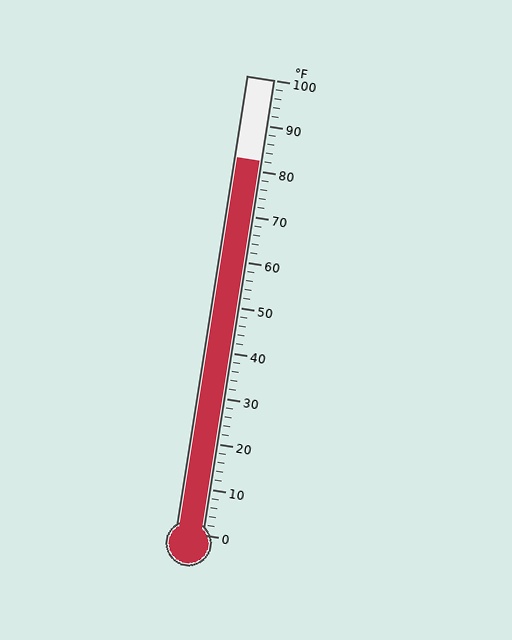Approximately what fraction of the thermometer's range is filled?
The thermometer is filled to approximately 80% of its range.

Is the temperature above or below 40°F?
The temperature is above 40°F.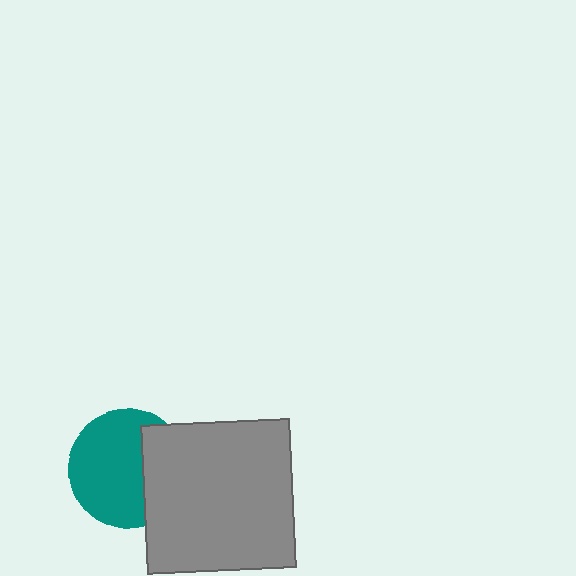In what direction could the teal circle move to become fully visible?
The teal circle could move left. That would shift it out from behind the gray square entirely.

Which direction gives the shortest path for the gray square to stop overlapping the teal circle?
Moving right gives the shortest separation.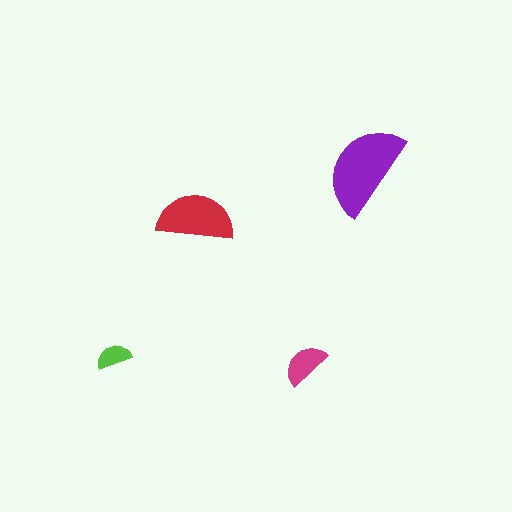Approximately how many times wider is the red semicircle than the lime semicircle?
About 2 times wider.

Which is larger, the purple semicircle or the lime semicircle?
The purple one.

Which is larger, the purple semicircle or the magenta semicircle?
The purple one.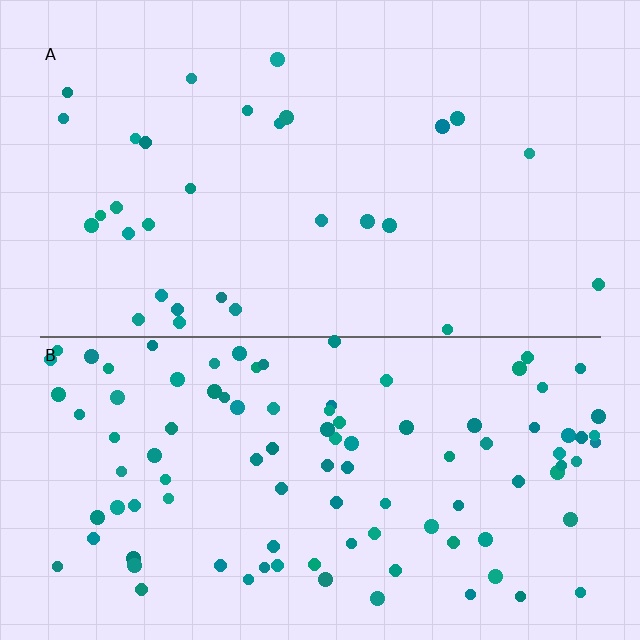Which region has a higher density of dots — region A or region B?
B (the bottom).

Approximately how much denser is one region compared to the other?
Approximately 3.3× — region B over region A.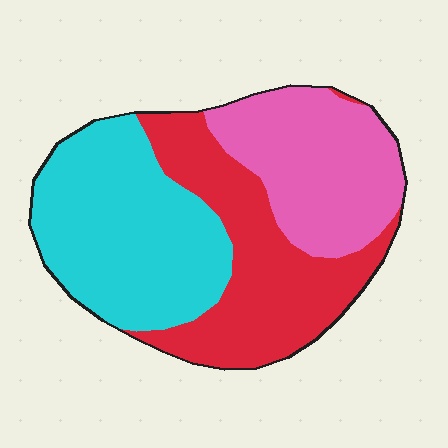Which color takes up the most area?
Cyan, at roughly 40%.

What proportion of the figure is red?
Red takes up about one third (1/3) of the figure.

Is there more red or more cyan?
Cyan.